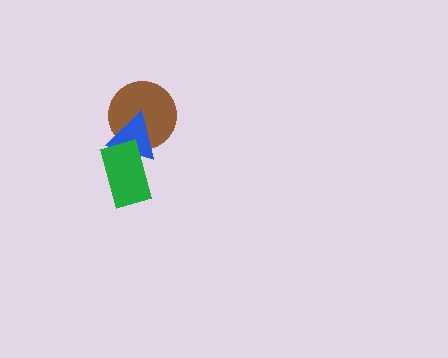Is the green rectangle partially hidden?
No, no other shape covers it.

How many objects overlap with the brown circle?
1 object overlaps with the brown circle.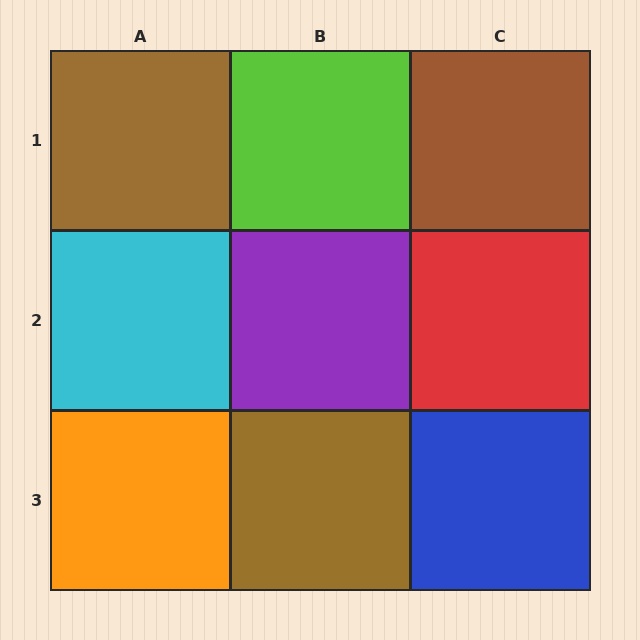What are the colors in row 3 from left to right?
Orange, brown, blue.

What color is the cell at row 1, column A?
Brown.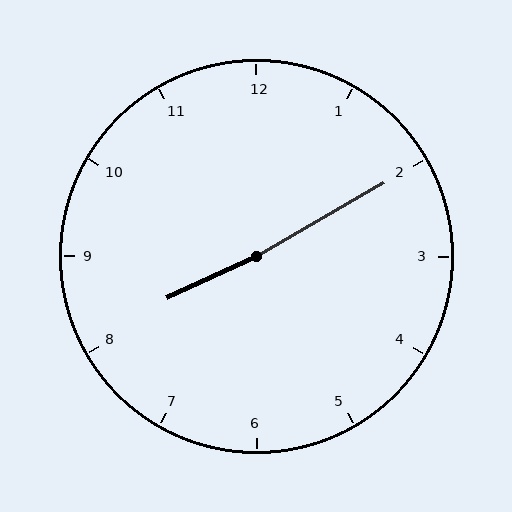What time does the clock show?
8:10.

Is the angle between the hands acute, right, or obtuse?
It is obtuse.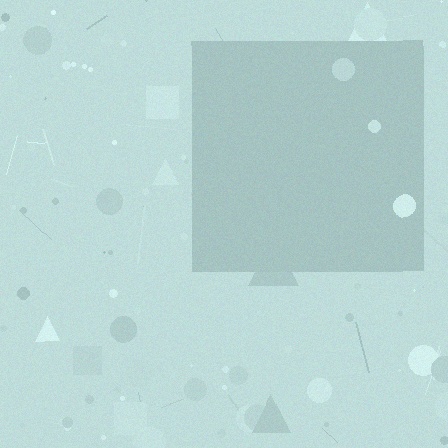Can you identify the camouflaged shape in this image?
The camouflaged shape is a square.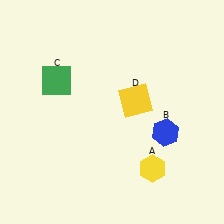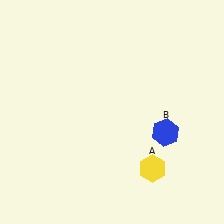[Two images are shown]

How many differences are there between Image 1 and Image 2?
There are 2 differences between the two images.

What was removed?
The yellow square (D), the green square (C) were removed in Image 2.